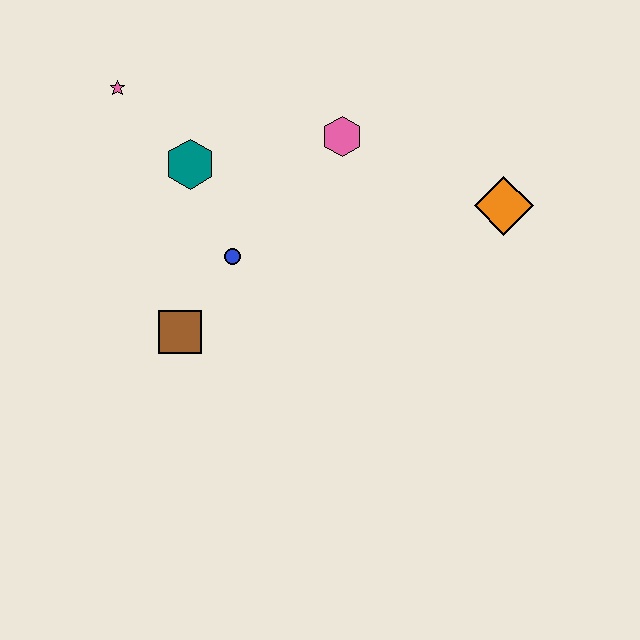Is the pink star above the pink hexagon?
Yes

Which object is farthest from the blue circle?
The orange diamond is farthest from the blue circle.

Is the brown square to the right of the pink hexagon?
No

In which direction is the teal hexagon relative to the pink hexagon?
The teal hexagon is to the left of the pink hexagon.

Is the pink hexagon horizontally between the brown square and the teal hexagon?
No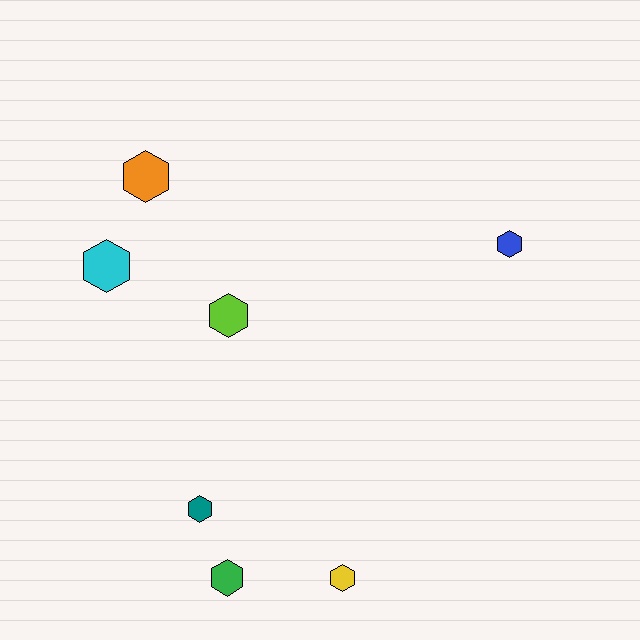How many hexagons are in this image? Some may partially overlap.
There are 7 hexagons.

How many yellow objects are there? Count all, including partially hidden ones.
There is 1 yellow object.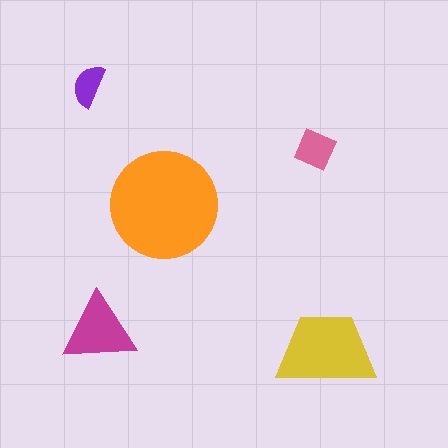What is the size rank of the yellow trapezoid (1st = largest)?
2nd.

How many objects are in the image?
There are 5 objects in the image.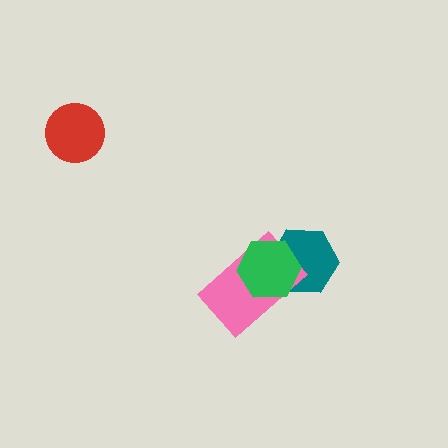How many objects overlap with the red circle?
0 objects overlap with the red circle.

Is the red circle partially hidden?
No, no other shape covers it.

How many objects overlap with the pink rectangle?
2 objects overlap with the pink rectangle.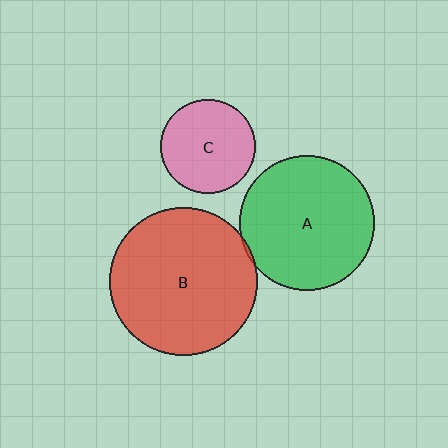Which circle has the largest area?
Circle B (red).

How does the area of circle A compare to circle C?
Approximately 2.1 times.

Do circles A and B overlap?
Yes.